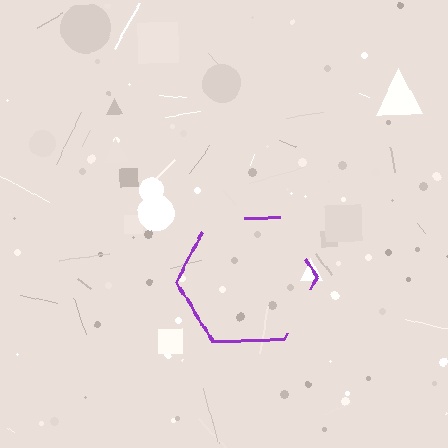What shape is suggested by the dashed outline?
The dashed outline suggests a hexagon.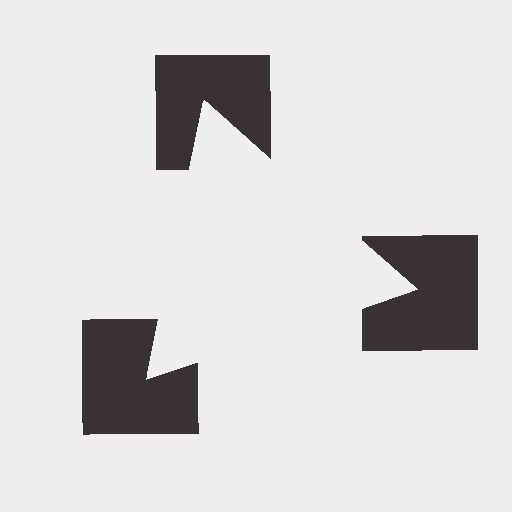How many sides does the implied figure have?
3 sides.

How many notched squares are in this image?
There are 3 — one at each vertex of the illusory triangle.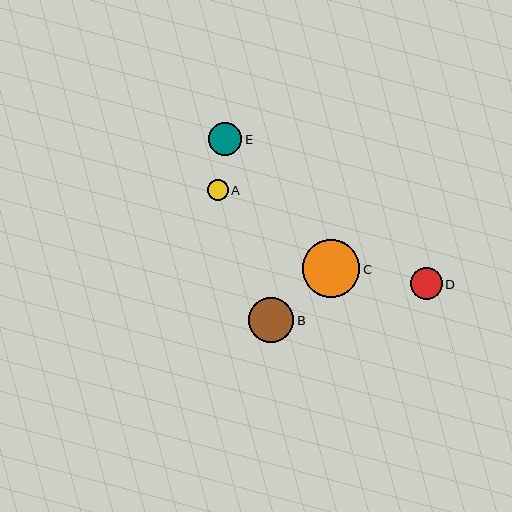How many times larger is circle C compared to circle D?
Circle C is approximately 1.8 times the size of circle D.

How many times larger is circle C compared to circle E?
Circle C is approximately 1.7 times the size of circle E.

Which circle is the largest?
Circle C is the largest with a size of approximately 57 pixels.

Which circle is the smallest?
Circle A is the smallest with a size of approximately 20 pixels.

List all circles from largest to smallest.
From largest to smallest: C, B, E, D, A.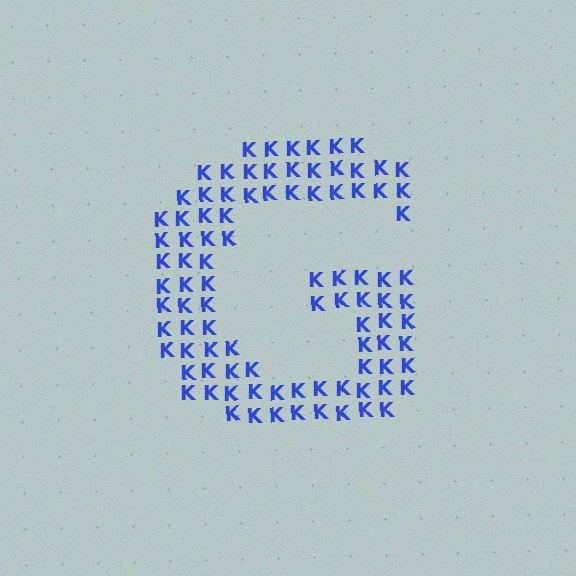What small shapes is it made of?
It is made of small letter K's.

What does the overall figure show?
The overall figure shows the letter G.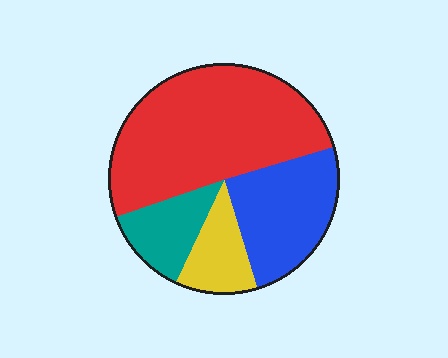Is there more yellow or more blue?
Blue.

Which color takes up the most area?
Red, at roughly 50%.